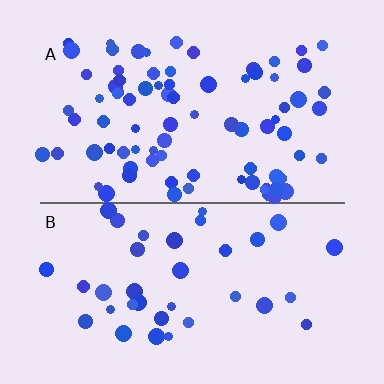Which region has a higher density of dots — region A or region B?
A (the top).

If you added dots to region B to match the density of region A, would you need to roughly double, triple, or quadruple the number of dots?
Approximately double.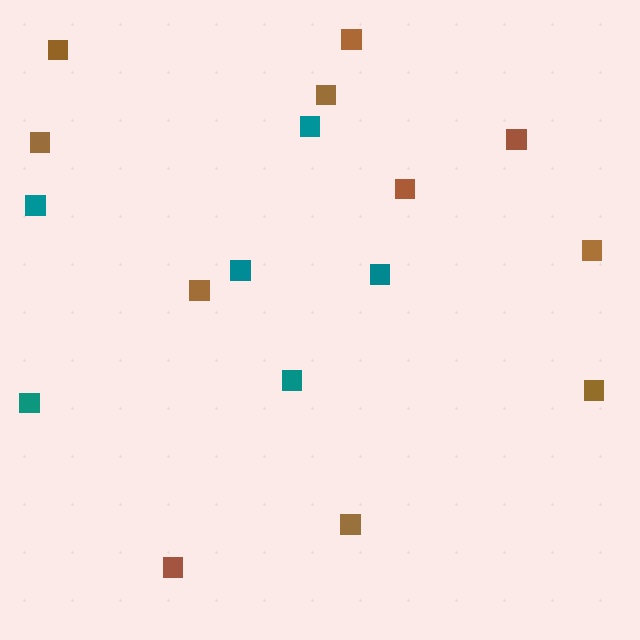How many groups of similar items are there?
There are 2 groups: one group of teal squares (6) and one group of brown squares (11).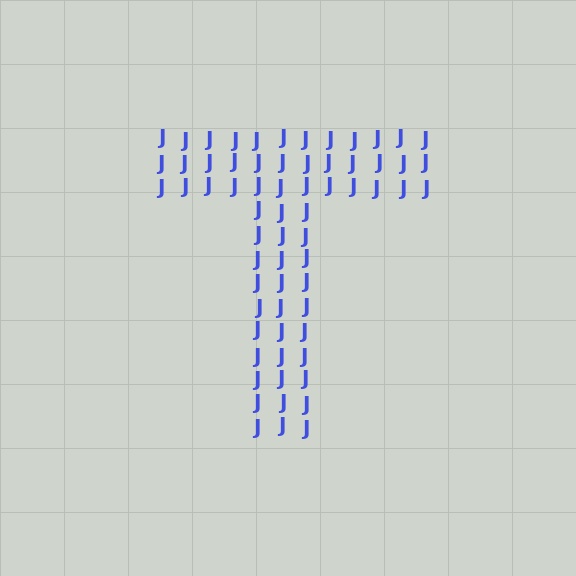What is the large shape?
The large shape is the letter T.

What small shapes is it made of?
It is made of small letter J's.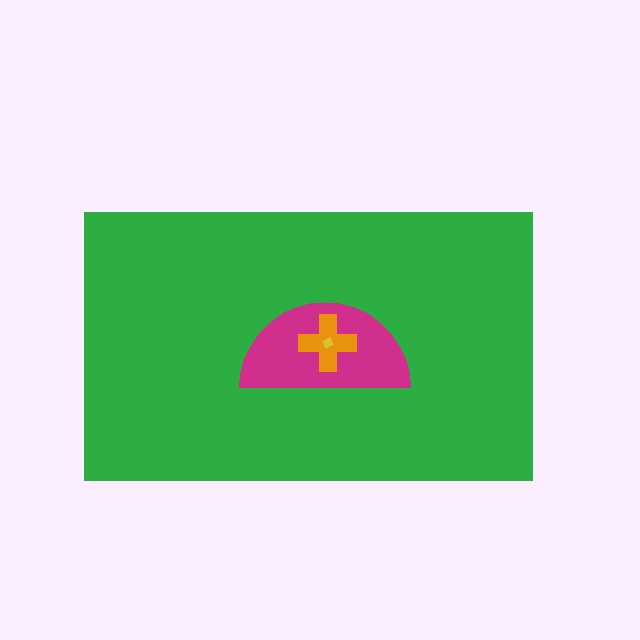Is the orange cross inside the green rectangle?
Yes.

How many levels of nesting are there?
4.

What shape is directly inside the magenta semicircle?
The orange cross.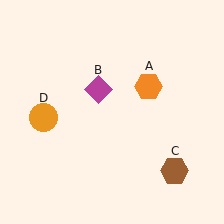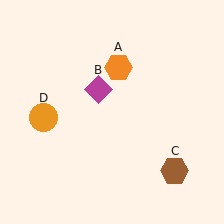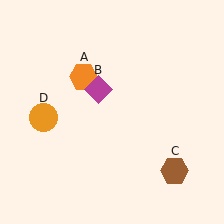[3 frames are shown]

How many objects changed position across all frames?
1 object changed position: orange hexagon (object A).